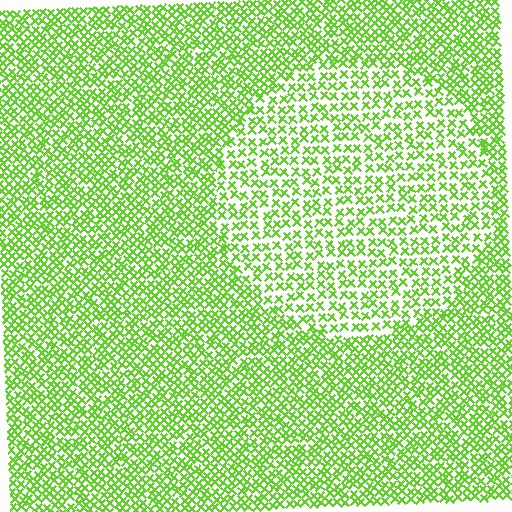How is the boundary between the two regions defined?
The boundary is defined by a change in element density (approximately 1.7x ratio). All elements are the same color, size, and shape.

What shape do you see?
I see a circle.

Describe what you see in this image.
The image contains small lime elements arranged at two different densities. A circle-shaped region is visible where the elements are less densely packed than the surrounding area.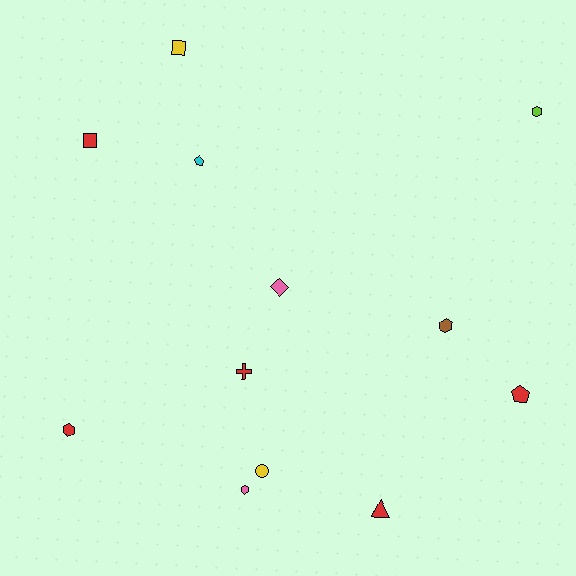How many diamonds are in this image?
There is 1 diamond.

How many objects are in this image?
There are 12 objects.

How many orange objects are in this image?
There are no orange objects.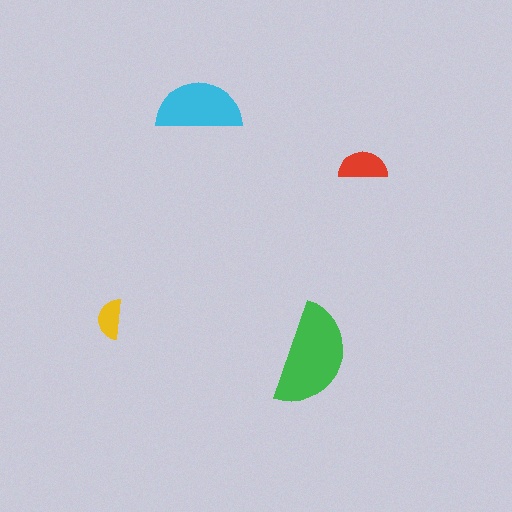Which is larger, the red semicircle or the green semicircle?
The green one.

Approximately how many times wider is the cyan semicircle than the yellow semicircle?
About 2 times wider.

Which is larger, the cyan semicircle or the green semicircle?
The green one.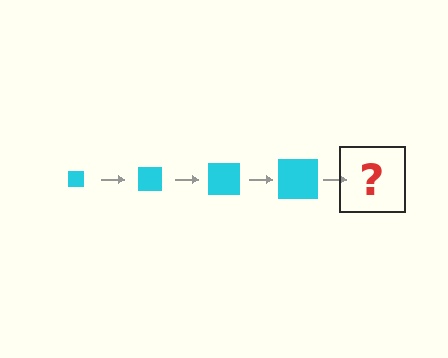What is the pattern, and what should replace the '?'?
The pattern is that the square gets progressively larger each step. The '?' should be a cyan square, larger than the previous one.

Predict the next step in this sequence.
The next step is a cyan square, larger than the previous one.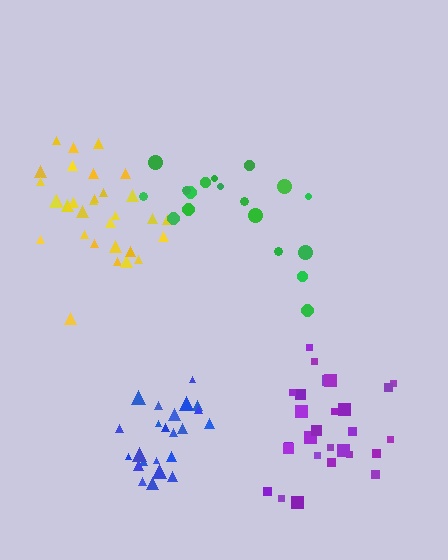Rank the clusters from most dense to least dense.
blue, yellow, purple, green.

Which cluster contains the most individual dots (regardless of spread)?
Yellow (32).